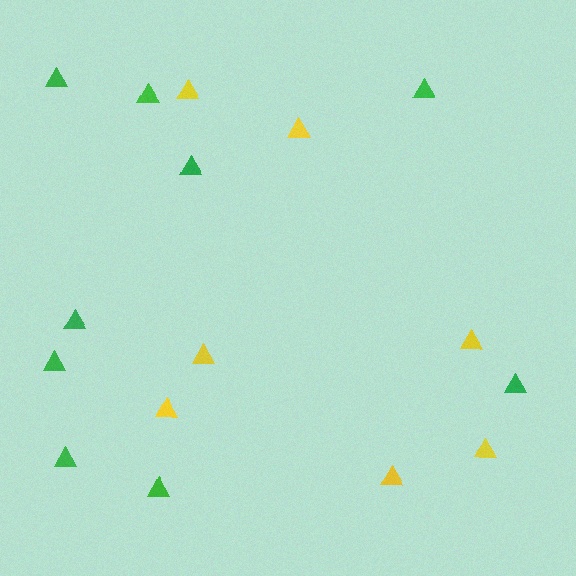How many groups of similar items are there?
There are 2 groups: one group of yellow triangles (7) and one group of green triangles (9).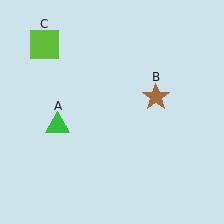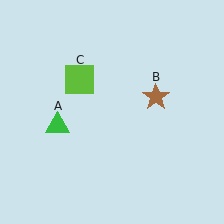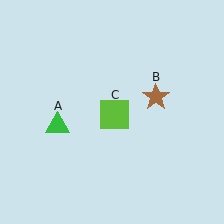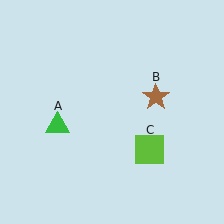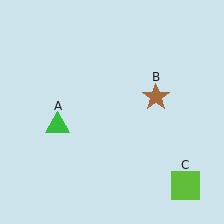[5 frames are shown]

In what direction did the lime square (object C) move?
The lime square (object C) moved down and to the right.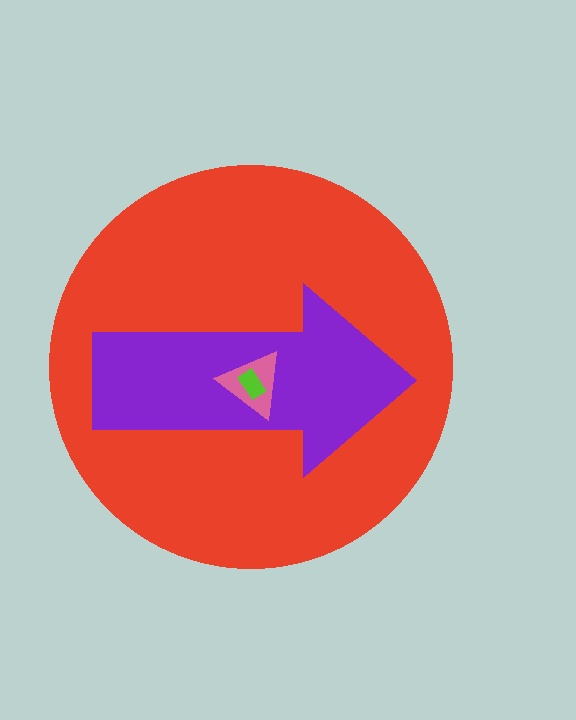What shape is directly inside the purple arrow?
The pink triangle.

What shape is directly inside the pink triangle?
The lime rectangle.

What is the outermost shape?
The red circle.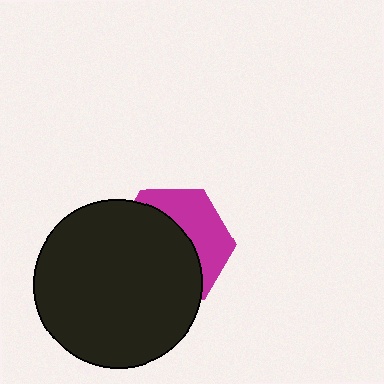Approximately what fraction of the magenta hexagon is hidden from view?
Roughly 61% of the magenta hexagon is hidden behind the black circle.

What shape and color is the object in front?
The object in front is a black circle.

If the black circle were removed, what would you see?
You would see the complete magenta hexagon.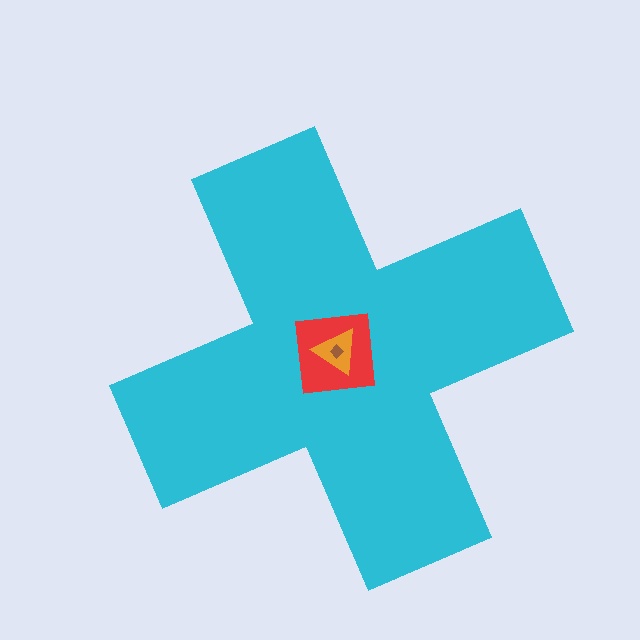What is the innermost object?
The brown diamond.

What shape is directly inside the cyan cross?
The red square.